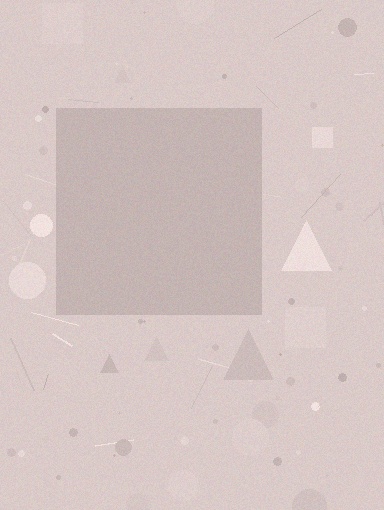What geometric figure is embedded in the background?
A square is embedded in the background.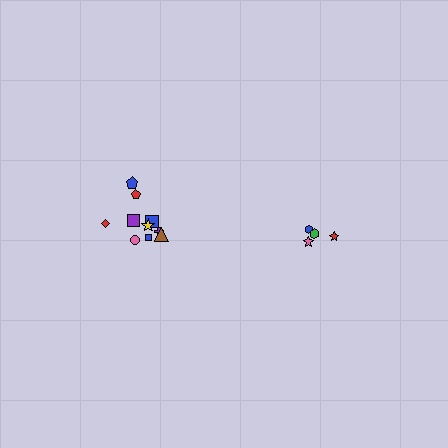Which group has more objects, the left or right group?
The left group.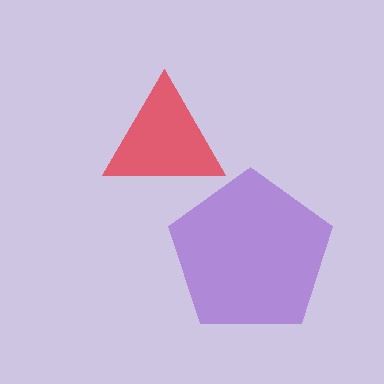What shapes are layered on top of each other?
The layered shapes are: a red triangle, a purple pentagon.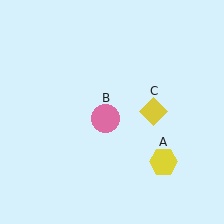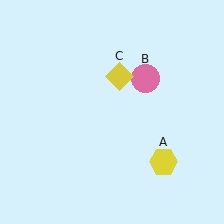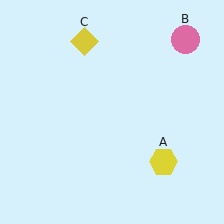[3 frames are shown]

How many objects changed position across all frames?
2 objects changed position: pink circle (object B), yellow diamond (object C).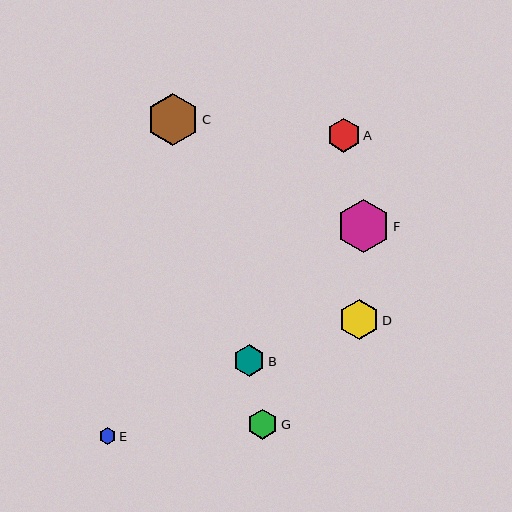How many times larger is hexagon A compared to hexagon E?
Hexagon A is approximately 2.0 times the size of hexagon E.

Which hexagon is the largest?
Hexagon F is the largest with a size of approximately 53 pixels.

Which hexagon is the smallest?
Hexagon E is the smallest with a size of approximately 17 pixels.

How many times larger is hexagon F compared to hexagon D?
Hexagon F is approximately 1.3 times the size of hexagon D.